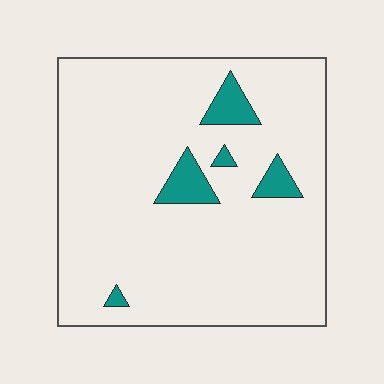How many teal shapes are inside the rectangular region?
5.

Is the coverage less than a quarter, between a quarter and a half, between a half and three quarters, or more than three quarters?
Less than a quarter.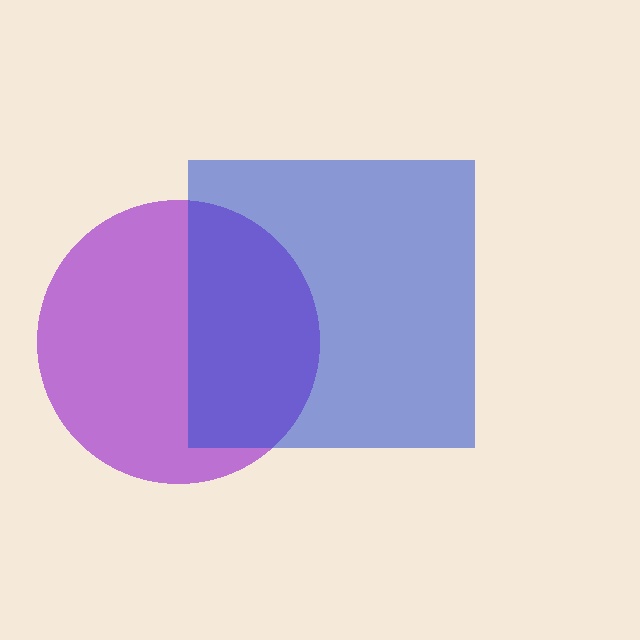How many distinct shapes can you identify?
There are 2 distinct shapes: a purple circle, a blue square.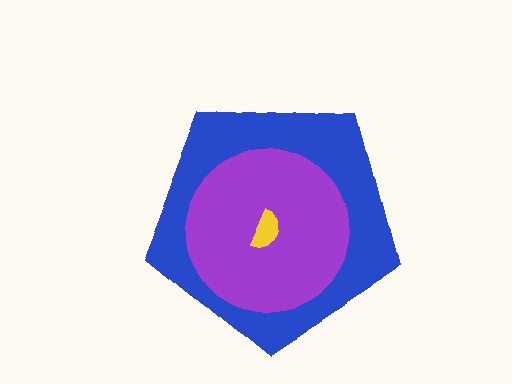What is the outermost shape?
The blue pentagon.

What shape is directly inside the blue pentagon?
The purple circle.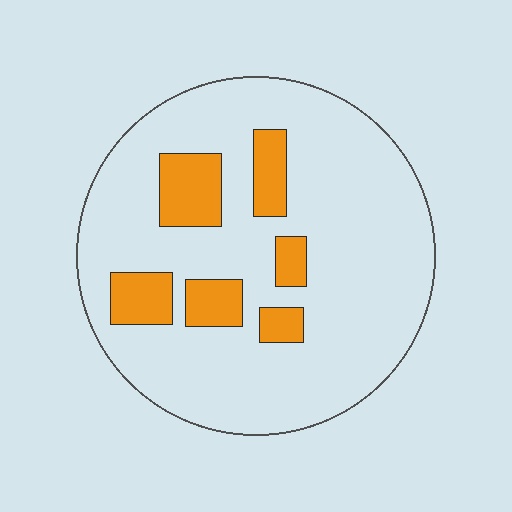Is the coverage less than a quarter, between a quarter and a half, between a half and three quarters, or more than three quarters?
Less than a quarter.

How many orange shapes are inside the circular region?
6.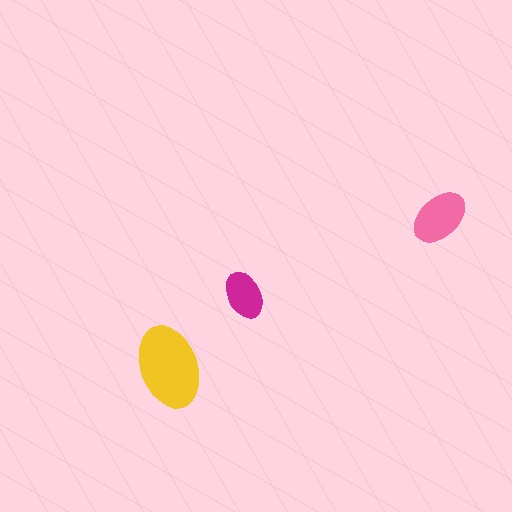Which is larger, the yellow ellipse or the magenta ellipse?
The yellow one.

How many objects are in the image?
There are 3 objects in the image.